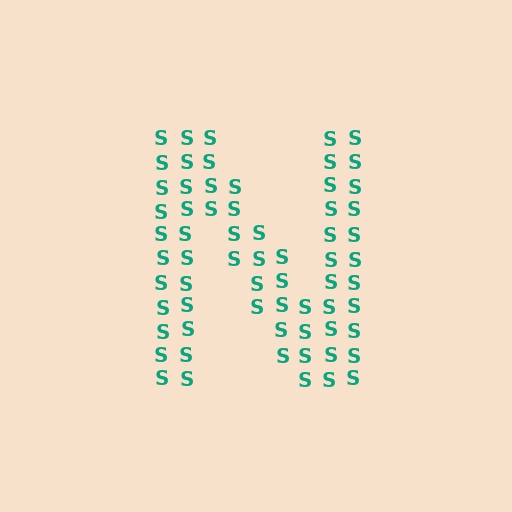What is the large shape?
The large shape is the letter N.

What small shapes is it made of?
It is made of small letter S's.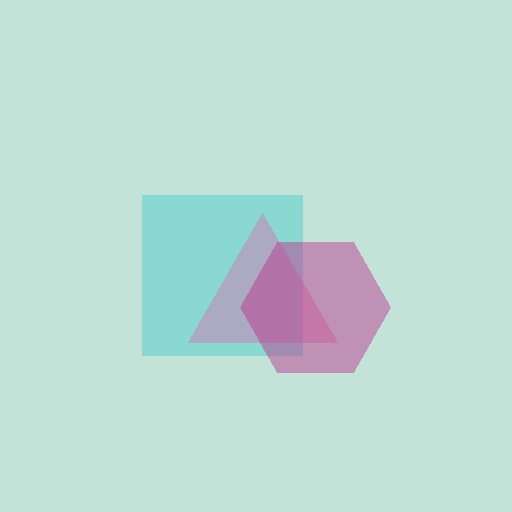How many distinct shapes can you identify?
There are 3 distinct shapes: a cyan square, a pink triangle, a magenta hexagon.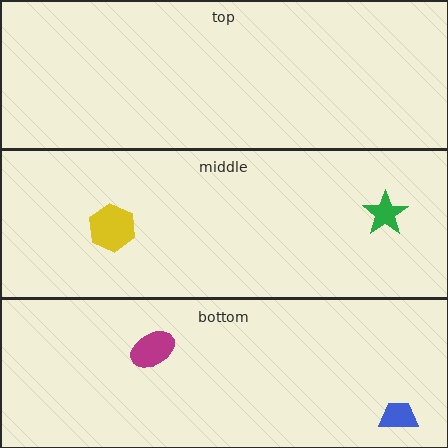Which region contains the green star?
The middle region.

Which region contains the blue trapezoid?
The bottom region.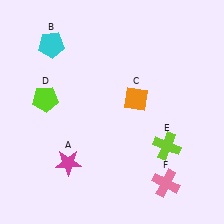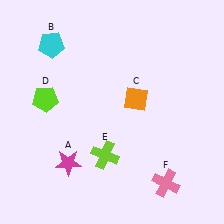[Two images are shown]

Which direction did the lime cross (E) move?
The lime cross (E) moved left.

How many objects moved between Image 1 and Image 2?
1 object moved between the two images.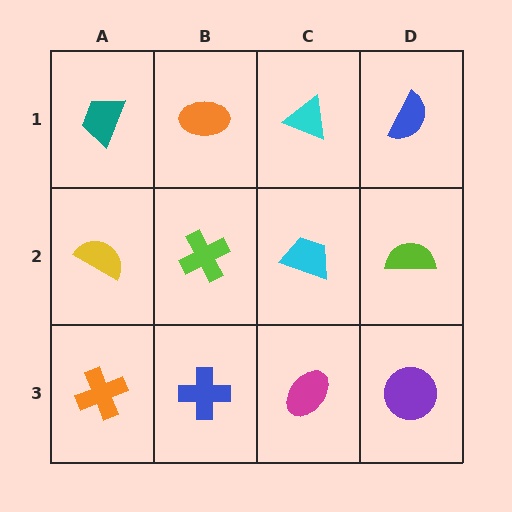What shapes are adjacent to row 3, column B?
A lime cross (row 2, column B), an orange cross (row 3, column A), a magenta ellipse (row 3, column C).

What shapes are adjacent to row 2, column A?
A teal trapezoid (row 1, column A), an orange cross (row 3, column A), a lime cross (row 2, column B).